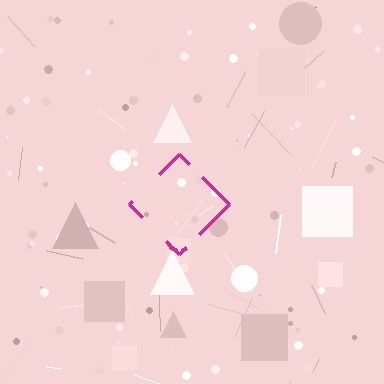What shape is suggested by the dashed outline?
The dashed outline suggests a diamond.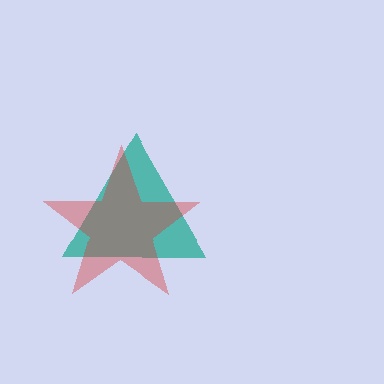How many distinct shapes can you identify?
There are 2 distinct shapes: a teal triangle, a red star.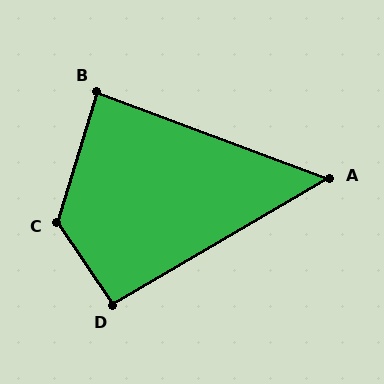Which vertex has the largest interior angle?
C, at approximately 129 degrees.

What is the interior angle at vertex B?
Approximately 86 degrees (approximately right).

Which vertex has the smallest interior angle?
A, at approximately 51 degrees.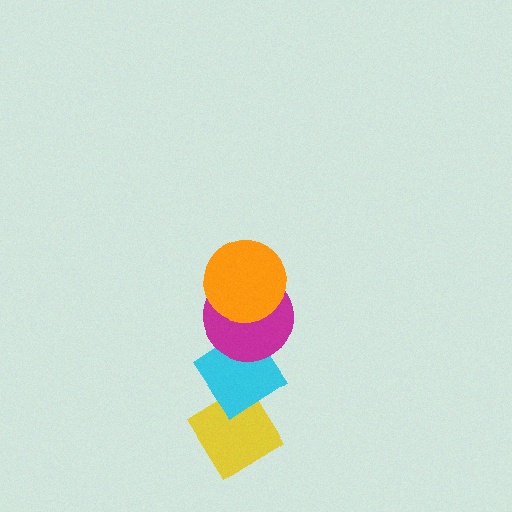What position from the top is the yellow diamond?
The yellow diamond is 4th from the top.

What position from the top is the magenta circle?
The magenta circle is 2nd from the top.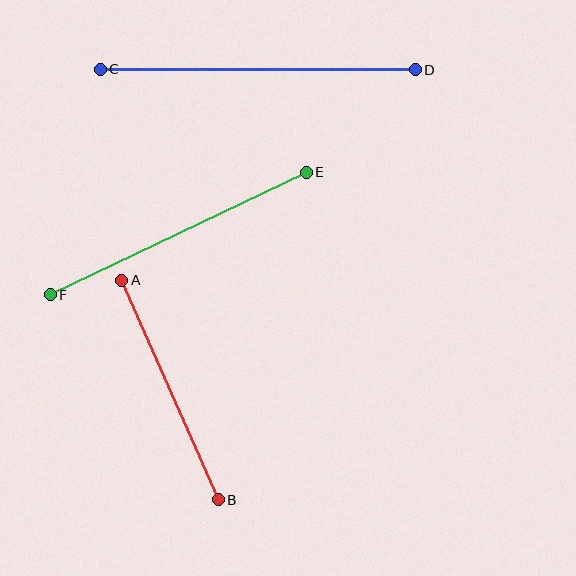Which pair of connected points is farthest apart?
Points C and D are farthest apart.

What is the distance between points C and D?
The distance is approximately 315 pixels.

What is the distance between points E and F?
The distance is approximately 284 pixels.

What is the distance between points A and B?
The distance is approximately 240 pixels.